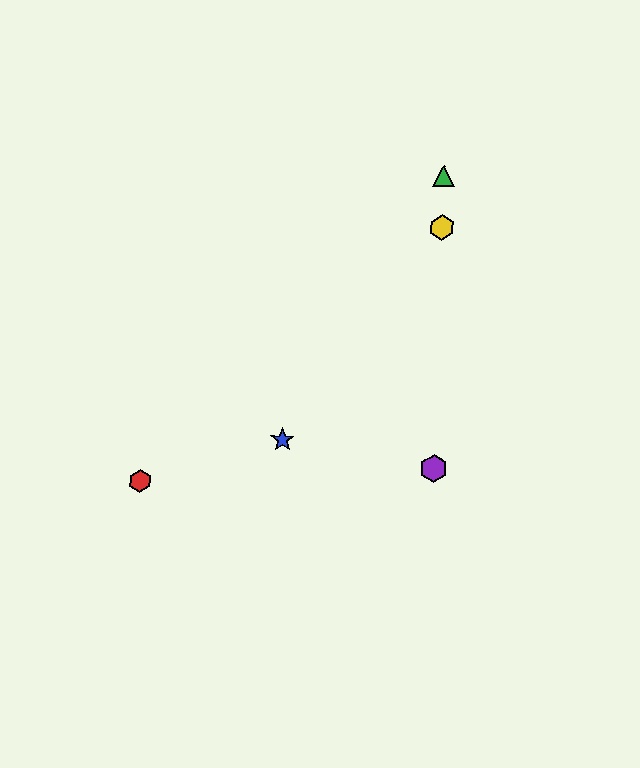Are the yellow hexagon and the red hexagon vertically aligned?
No, the yellow hexagon is at x≈442 and the red hexagon is at x≈140.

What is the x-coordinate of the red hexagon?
The red hexagon is at x≈140.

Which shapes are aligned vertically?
The green triangle, the yellow hexagon, the purple hexagon are aligned vertically.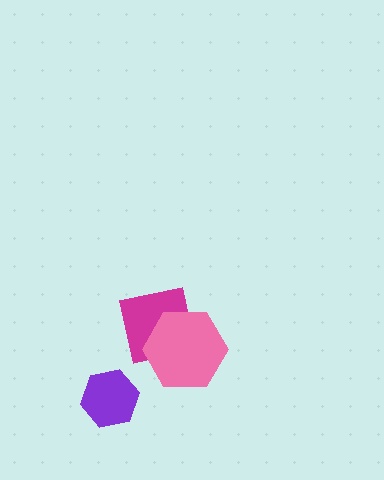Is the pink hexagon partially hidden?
No, no other shape covers it.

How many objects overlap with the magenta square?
1 object overlaps with the magenta square.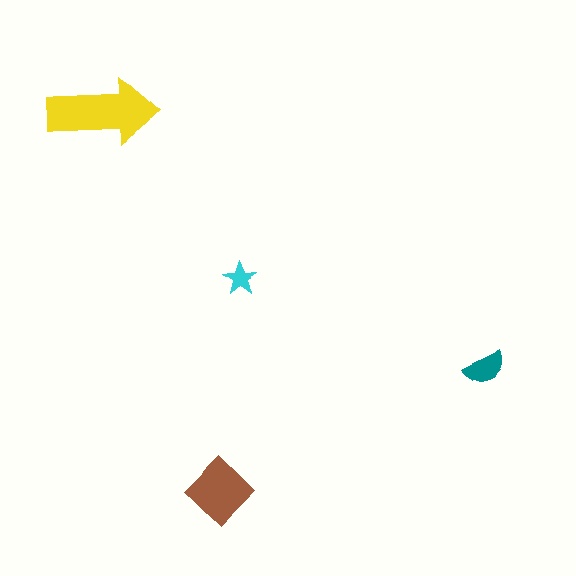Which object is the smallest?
The cyan star.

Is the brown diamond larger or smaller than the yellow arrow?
Smaller.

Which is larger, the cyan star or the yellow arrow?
The yellow arrow.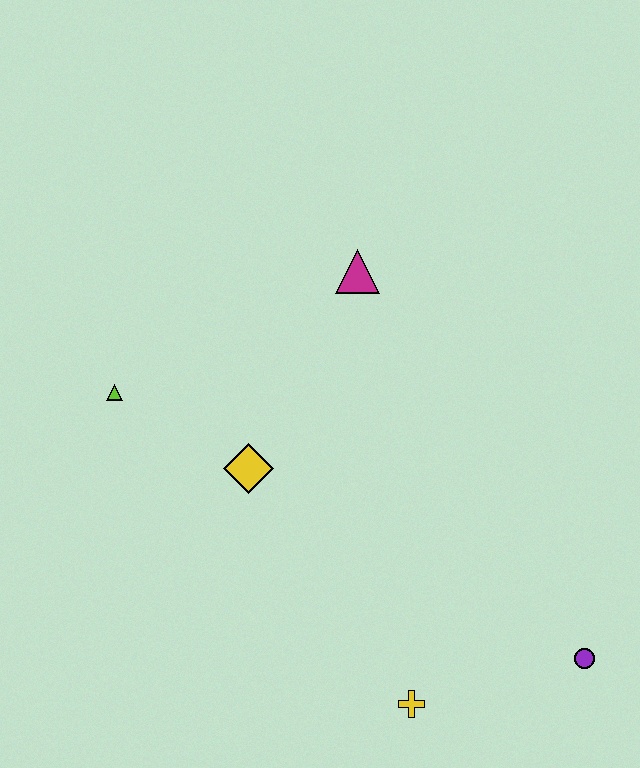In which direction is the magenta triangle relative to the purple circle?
The magenta triangle is above the purple circle.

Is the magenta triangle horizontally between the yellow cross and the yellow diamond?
Yes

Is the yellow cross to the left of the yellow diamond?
No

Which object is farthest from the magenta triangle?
The purple circle is farthest from the magenta triangle.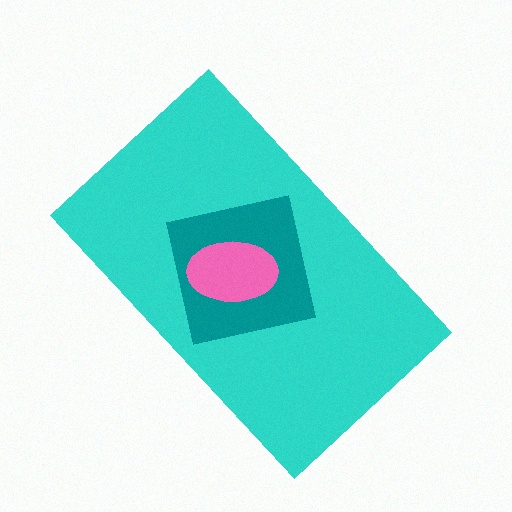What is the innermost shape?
The pink ellipse.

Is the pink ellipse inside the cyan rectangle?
Yes.